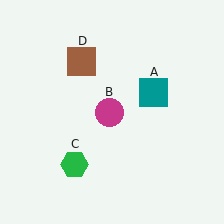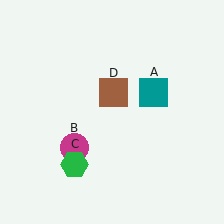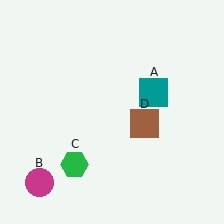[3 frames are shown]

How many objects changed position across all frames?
2 objects changed position: magenta circle (object B), brown square (object D).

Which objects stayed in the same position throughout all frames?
Teal square (object A) and green hexagon (object C) remained stationary.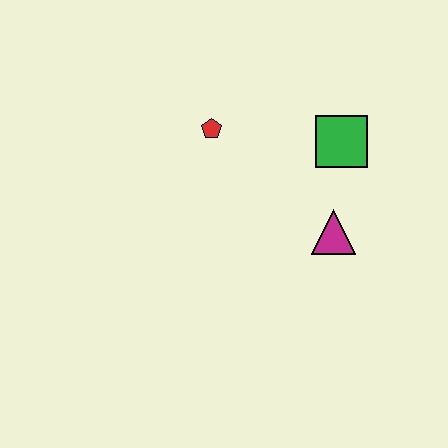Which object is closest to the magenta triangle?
The green square is closest to the magenta triangle.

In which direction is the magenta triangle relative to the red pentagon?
The magenta triangle is to the right of the red pentagon.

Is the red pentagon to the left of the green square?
Yes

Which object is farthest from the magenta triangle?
The red pentagon is farthest from the magenta triangle.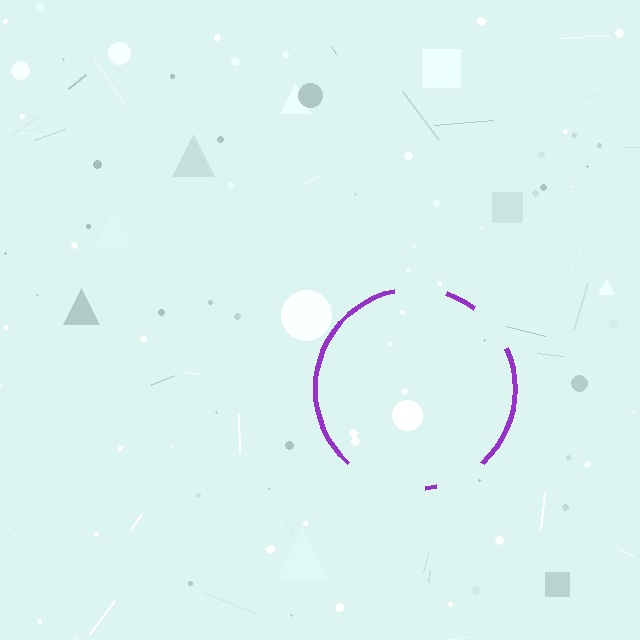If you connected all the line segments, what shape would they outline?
They would outline a circle.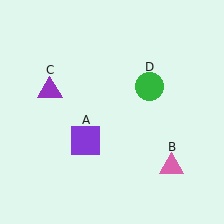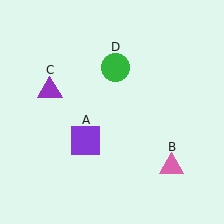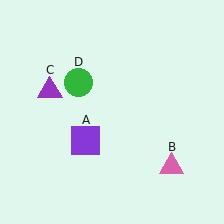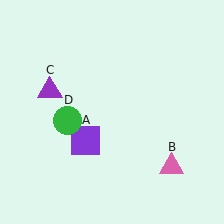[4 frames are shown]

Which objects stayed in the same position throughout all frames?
Purple square (object A) and pink triangle (object B) and purple triangle (object C) remained stationary.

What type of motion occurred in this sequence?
The green circle (object D) rotated counterclockwise around the center of the scene.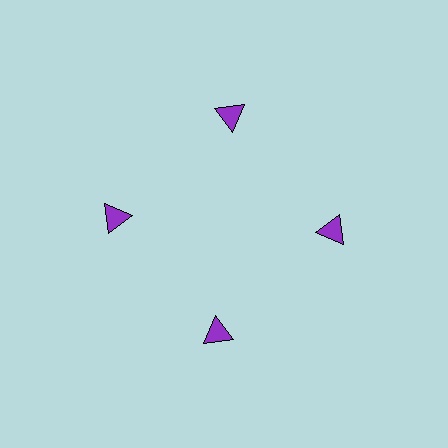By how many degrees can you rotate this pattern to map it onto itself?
The pattern maps onto itself every 90 degrees of rotation.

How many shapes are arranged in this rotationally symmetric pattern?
There are 4 shapes, arranged in 4 groups of 1.